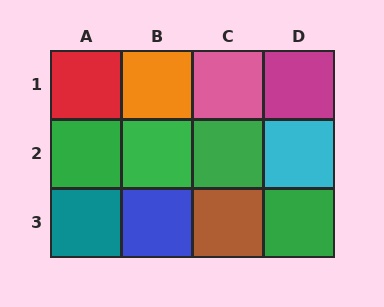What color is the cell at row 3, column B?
Blue.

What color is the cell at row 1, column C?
Pink.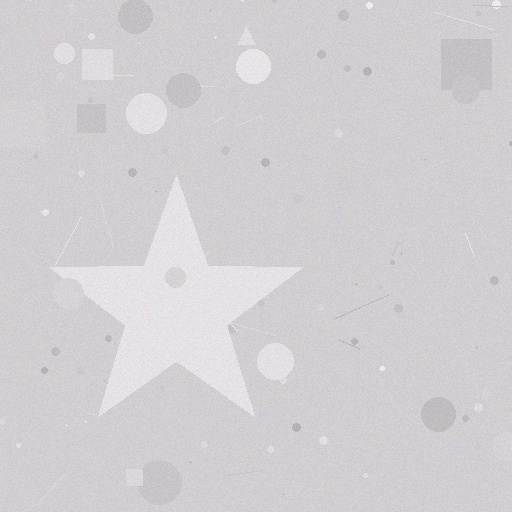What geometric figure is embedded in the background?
A star is embedded in the background.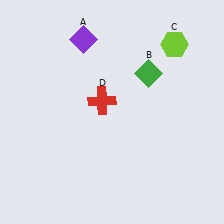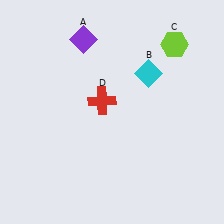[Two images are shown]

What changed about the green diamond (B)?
In Image 1, B is green. In Image 2, it changed to cyan.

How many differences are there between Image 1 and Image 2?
There is 1 difference between the two images.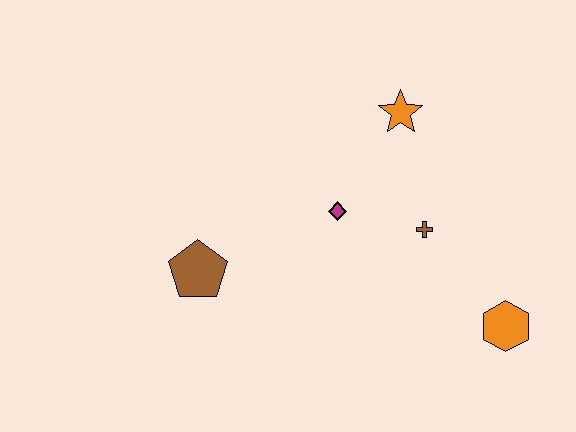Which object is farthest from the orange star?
The brown pentagon is farthest from the orange star.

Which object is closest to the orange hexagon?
The brown cross is closest to the orange hexagon.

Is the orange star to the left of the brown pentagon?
No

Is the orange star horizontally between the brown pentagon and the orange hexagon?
Yes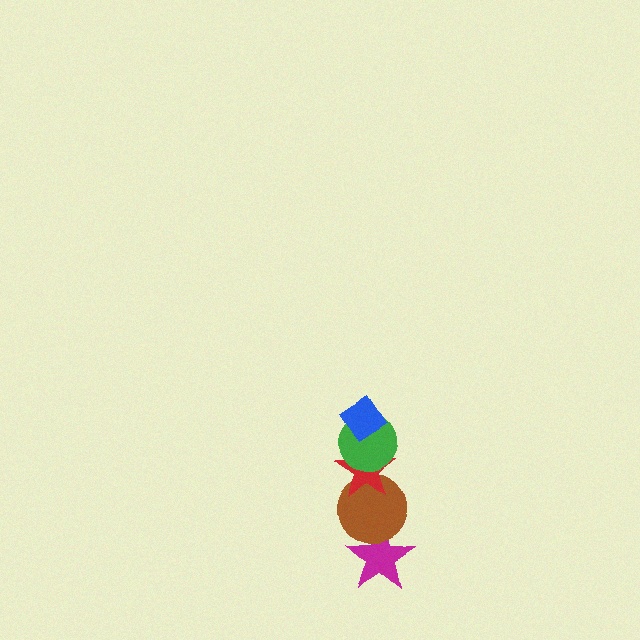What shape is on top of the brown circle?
The red star is on top of the brown circle.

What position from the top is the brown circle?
The brown circle is 4th from the top.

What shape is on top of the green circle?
The blue diamond is on top of the green circle.